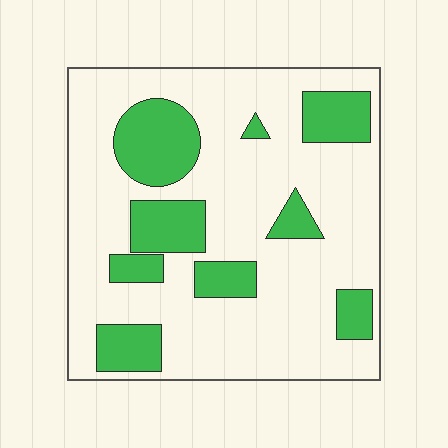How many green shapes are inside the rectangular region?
9.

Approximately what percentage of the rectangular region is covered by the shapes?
Approximately 25%.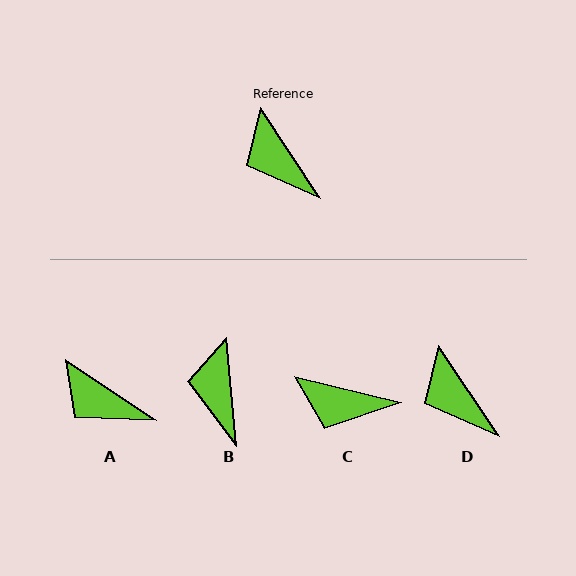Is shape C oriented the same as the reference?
No, it is off by about 43 degrees.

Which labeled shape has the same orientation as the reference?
D.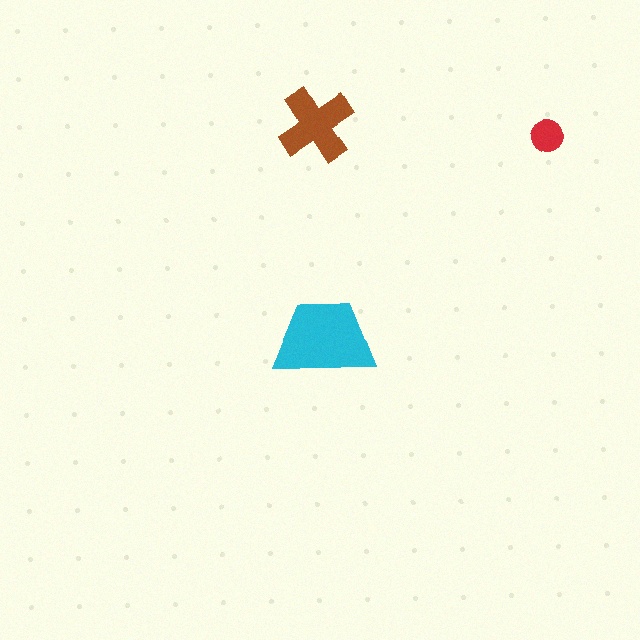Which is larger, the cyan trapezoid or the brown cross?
The cyan trapezoid.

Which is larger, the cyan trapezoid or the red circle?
The cyan trapezoid.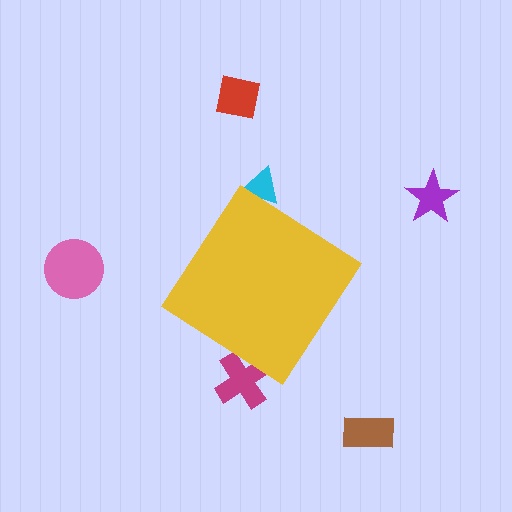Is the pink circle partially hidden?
No, the pink circle is fully visible.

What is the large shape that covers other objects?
A yellow diamond.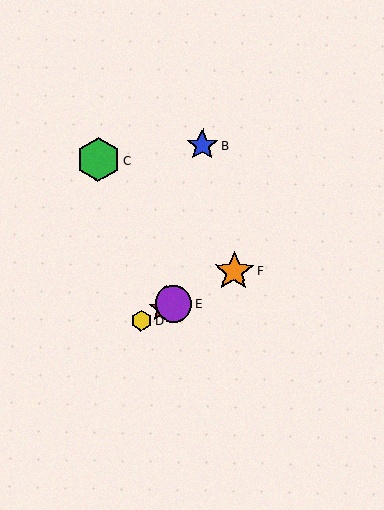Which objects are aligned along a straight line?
Objects A, D, E, F are aligned along a straight line.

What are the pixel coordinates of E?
Object E is at (174, 303).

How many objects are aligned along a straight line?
4 objects (A, D, E, F) are aligned along a straight line.